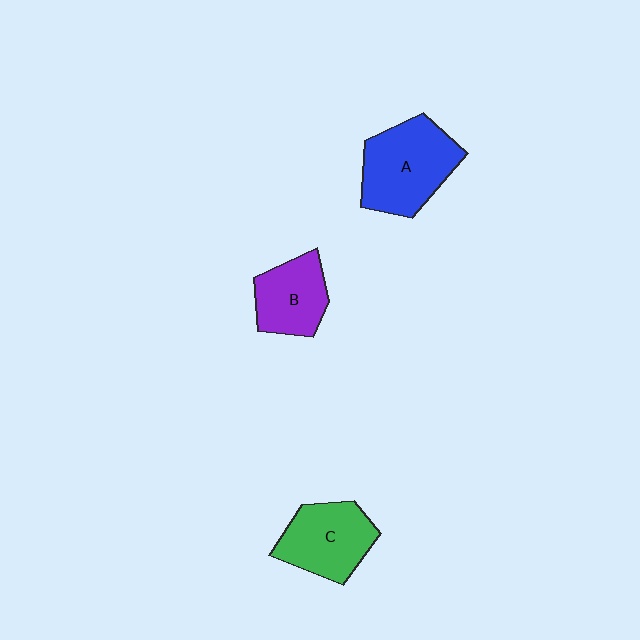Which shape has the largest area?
Shape A (blue).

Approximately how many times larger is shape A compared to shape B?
Approximately 1.5 times.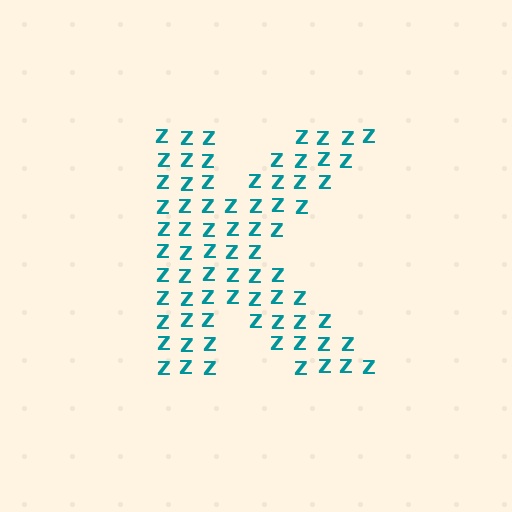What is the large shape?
The large shape is the letter K.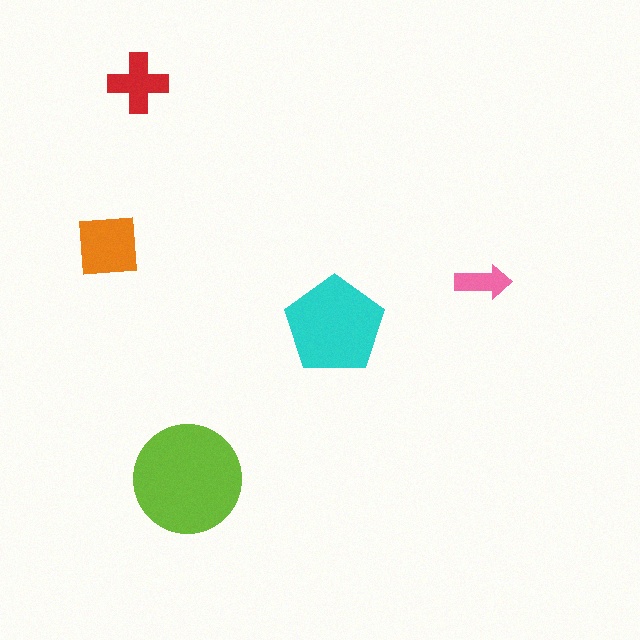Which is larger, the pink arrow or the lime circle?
The lime circle.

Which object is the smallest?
The pink arrow.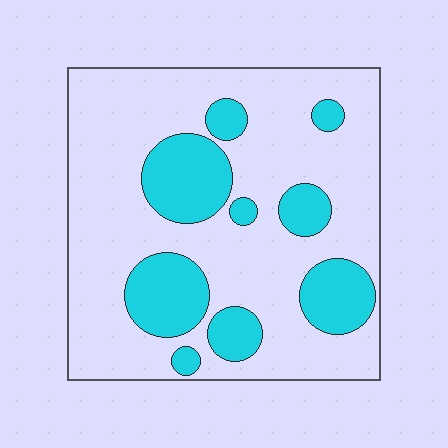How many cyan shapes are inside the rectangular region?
9.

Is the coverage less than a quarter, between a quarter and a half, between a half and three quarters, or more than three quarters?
Between a quarter and a half.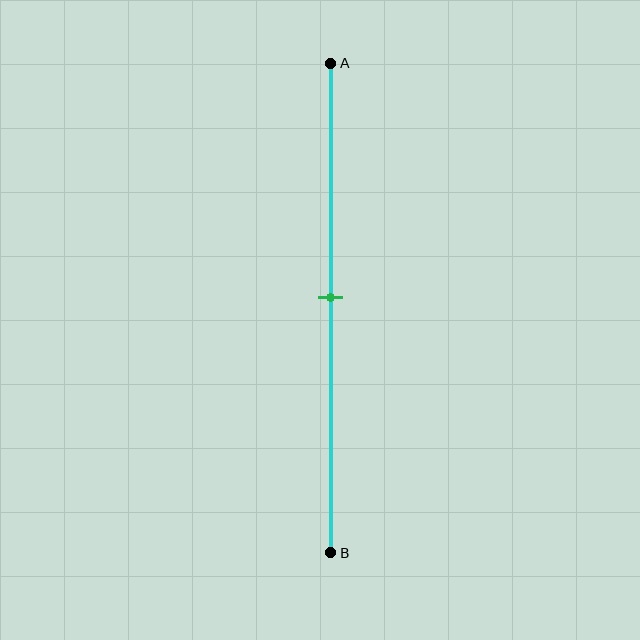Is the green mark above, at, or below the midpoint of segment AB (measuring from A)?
The green mark is approximately at the midpoint of segment AB.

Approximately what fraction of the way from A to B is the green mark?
The green mark is approximately 50% of the way from A to B.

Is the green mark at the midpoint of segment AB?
Yes, the mark is approximately at the midpoint.